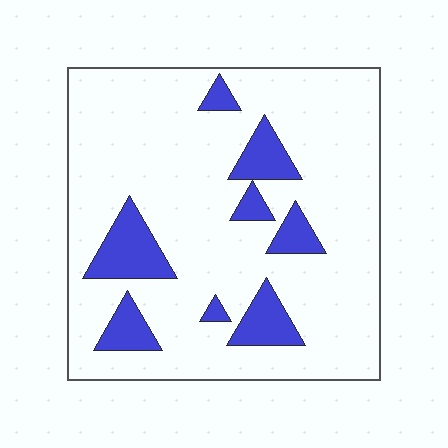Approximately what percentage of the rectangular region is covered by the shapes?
Approximately 15%.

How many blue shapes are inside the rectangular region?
8.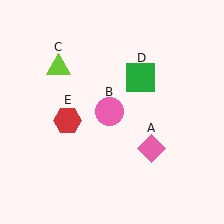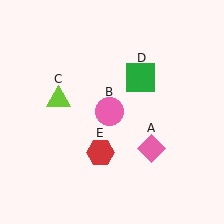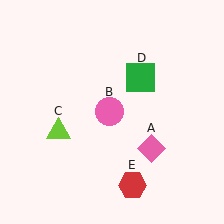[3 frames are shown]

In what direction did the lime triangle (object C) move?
The lime triangle (object C) moved down.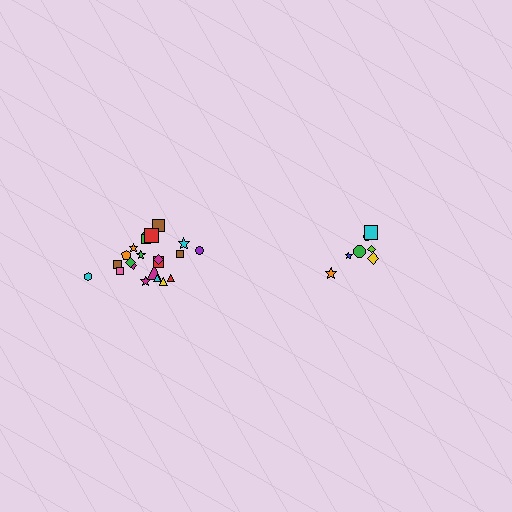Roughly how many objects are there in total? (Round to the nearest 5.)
Roughly 30 objects in total.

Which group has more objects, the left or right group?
The left group.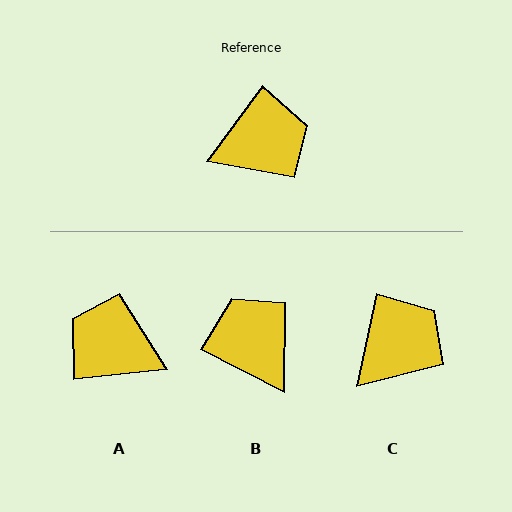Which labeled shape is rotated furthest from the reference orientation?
A, about 132 degrees away.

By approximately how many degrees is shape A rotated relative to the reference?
Approximately 132 degrees counter-clockwise.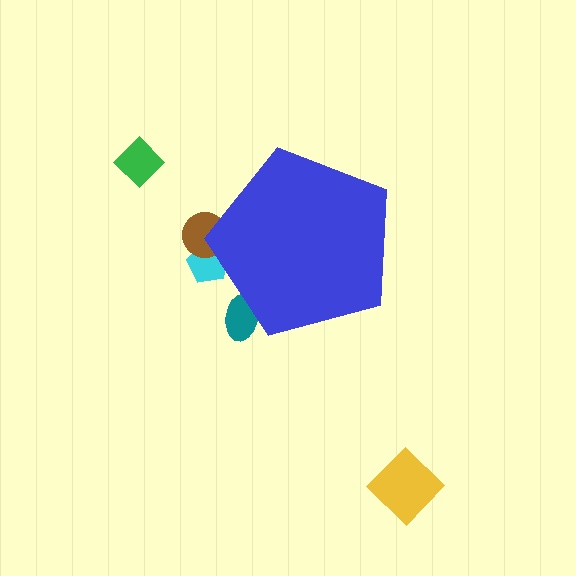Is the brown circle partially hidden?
Yes, the brown circle is partially hidden behind the blue pentagon.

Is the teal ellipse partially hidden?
Yes, the teal ellipse is partially hidden behind the blue pentagon.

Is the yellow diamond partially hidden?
No, the yellow diamond is fully visible.